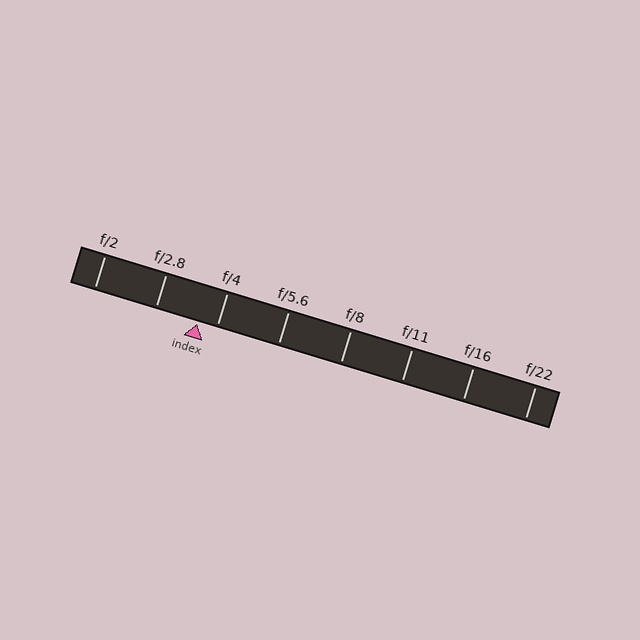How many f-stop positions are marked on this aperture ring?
There are 8 f-stop positions marked.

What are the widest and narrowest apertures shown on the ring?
The widest aperture shown is f/2 and the narrowest is f/22.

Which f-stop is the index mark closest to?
The index mark is closest to f/4.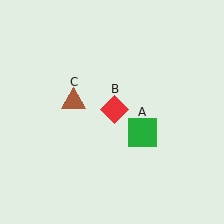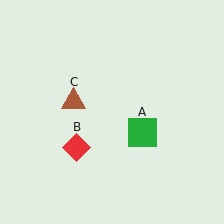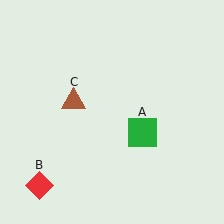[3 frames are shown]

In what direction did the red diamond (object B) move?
The red diamond (object B) moved down and to the left.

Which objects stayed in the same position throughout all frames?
Green square (object A) and brown triangle (object C) remained stationary.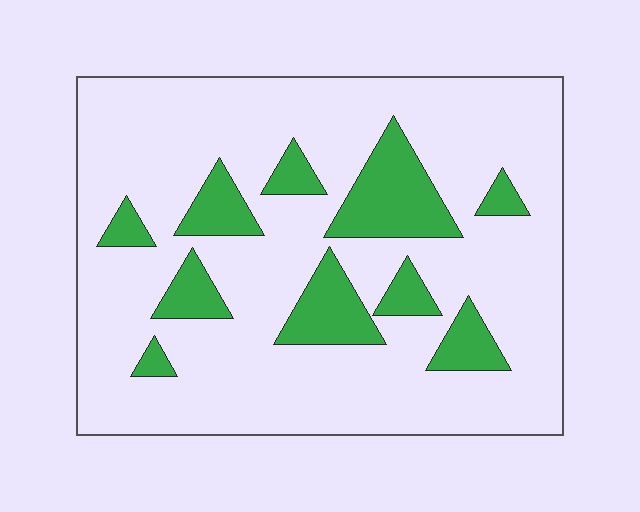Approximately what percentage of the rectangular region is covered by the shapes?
Approximately 20%.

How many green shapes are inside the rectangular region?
10.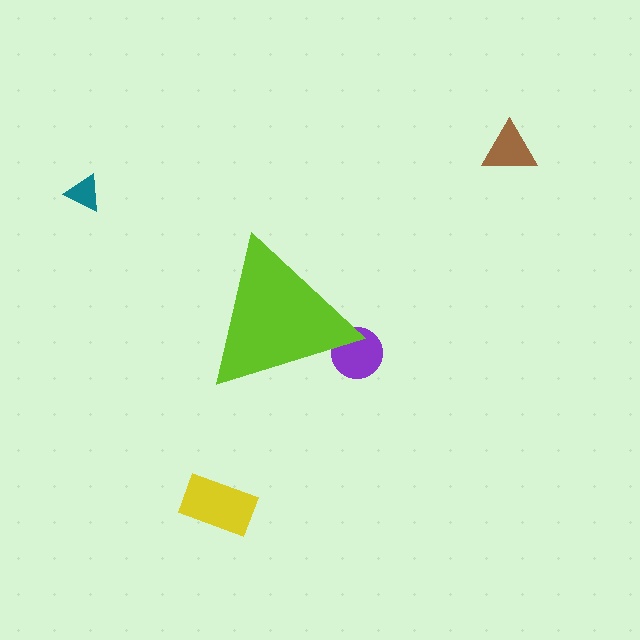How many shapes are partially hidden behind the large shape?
1 shape is partially hidden.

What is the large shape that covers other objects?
A lime triangle.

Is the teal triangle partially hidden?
No, the teal triangle is fully visible.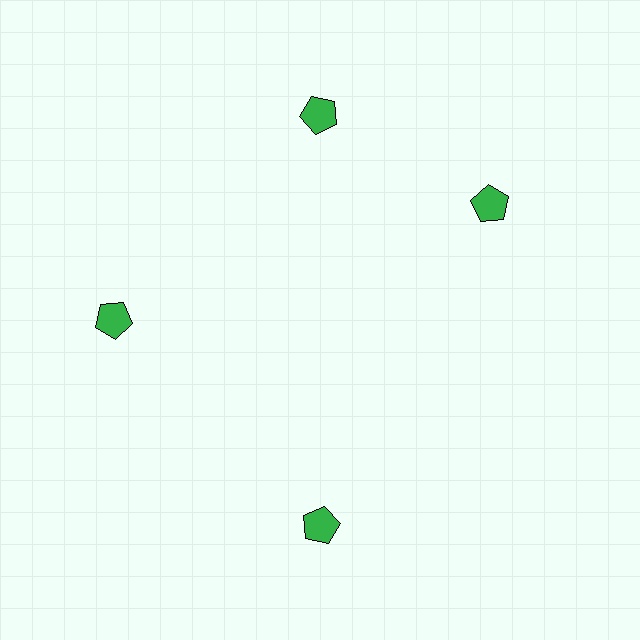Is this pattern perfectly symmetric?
No. The 4 green pentagons are arranged in a ring, but one element near the 3 o'clock position is rotated out of alignment along the ring, breaking the 4-fold rotational symmetry.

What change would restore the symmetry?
The symmetry would be restored by rotating it back into even spacing with its neighbors so that all 4 pentagons sit at equal angles and equal distance from the center.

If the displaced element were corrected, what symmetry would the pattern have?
It would have 4-fold rotational symmetry — the pattern would map onto itself every 90 degrees.